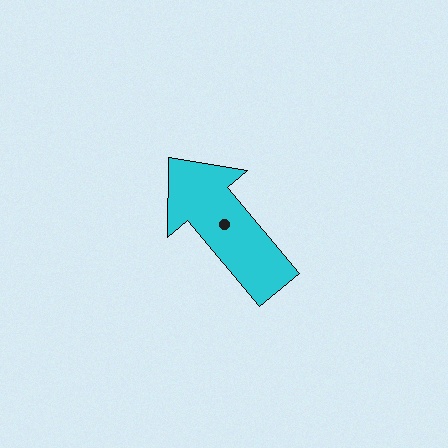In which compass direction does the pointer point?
Northwest.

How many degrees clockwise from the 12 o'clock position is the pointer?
Approximately 320 degrees.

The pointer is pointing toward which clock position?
Roughly 11 o'clock.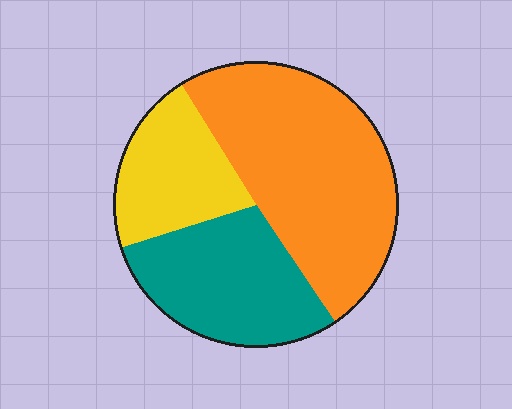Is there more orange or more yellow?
Orange.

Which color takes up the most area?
Orange, at roughly 50%.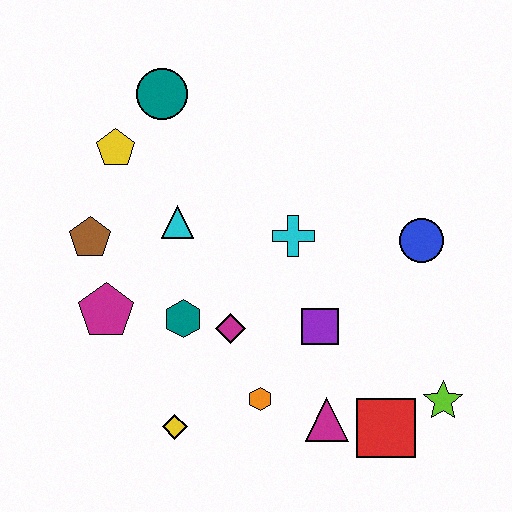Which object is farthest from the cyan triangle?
The lime star is farthest from the cyan triangle.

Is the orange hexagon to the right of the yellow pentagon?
Yes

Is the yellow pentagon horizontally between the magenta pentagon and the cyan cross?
Yes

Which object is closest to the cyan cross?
The purple square is closest to the cyan cross.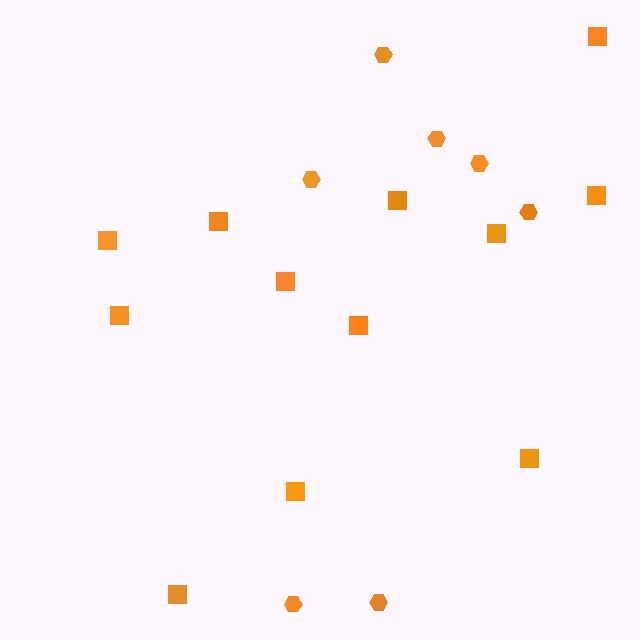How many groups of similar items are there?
There are 2 groups: one group of hexagons (7) and one group of squares (12).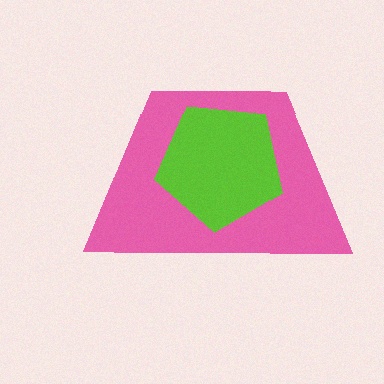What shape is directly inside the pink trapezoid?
The lime pentagon.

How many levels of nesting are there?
2.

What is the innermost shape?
The lime pentagon.